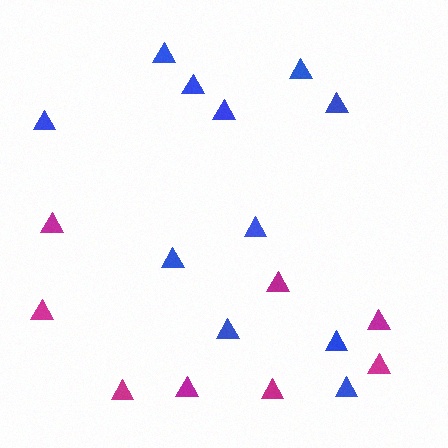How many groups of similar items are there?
There are 2 groups: one group of magenta triangles (8) and one group of blue triangles (11).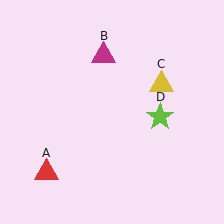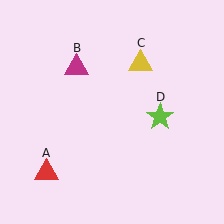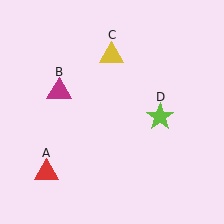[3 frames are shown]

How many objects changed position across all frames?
2 objects changed position: magenta triangle (object B), yellow triangle (object C).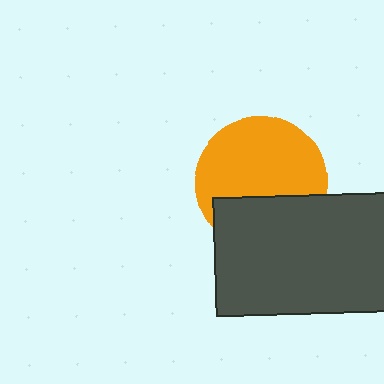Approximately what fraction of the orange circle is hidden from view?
Roughly 36% of the orange circle is hidden behind the dark gray rectangle.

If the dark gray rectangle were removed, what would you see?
You would see the complete orange circle.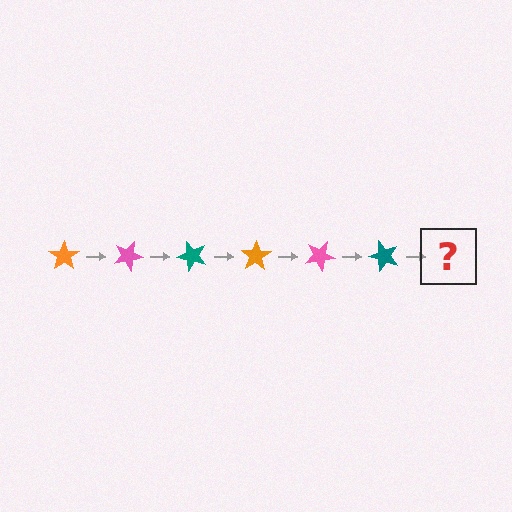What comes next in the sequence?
The next element should be an orange star, rotated 150 degrees from the start.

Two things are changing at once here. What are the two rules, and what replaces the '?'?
The two rules are that it rotates 25 degrees each step and the color cycles through orange, pink, and teal. The '?' should be an orange star, rotated 150 degrees from the start.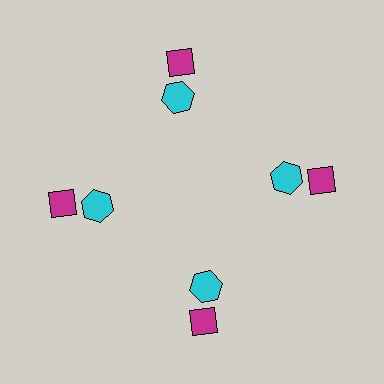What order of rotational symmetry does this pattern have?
This pattern has 4-fold rotational symmetry.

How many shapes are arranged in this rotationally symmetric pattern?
There are 8 shapes, arranged in 4 groups of 2.